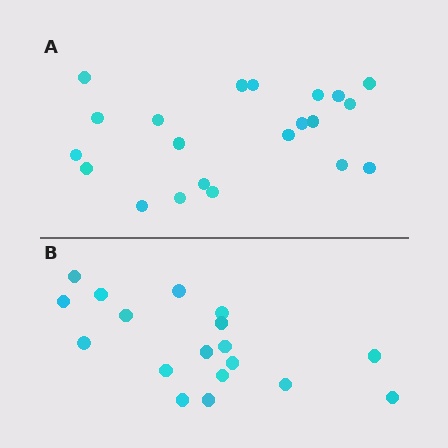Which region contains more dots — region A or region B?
Region A (the top region) has more dots.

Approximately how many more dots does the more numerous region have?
Region A has just a few more — roughly 2 or 3 more dots than region B.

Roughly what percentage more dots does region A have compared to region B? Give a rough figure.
About 15% more.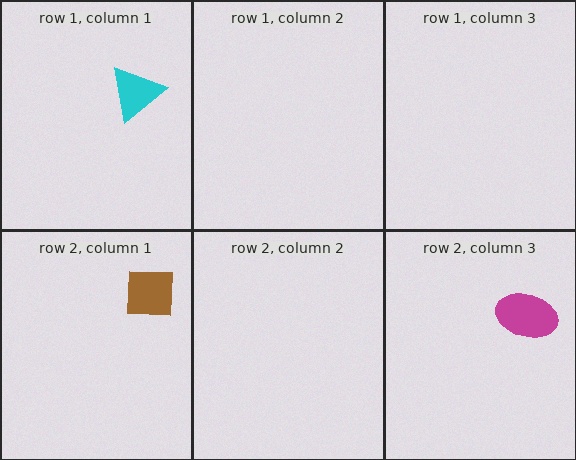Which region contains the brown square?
The row 2, column 1 region.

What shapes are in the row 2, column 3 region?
The magenta ellipse.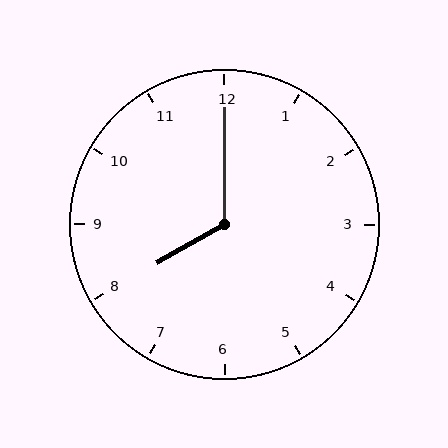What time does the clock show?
8:00.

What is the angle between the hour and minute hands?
Approximately 120 degrees.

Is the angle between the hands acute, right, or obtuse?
It is obtuse.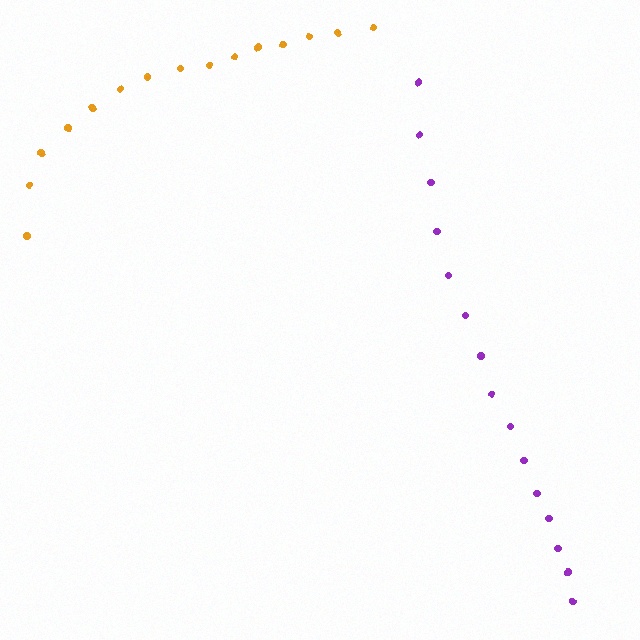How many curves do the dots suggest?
There are 2 distinct paths.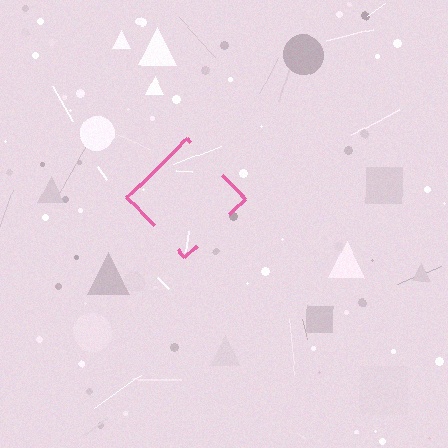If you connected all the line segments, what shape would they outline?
They would outline a diamond.